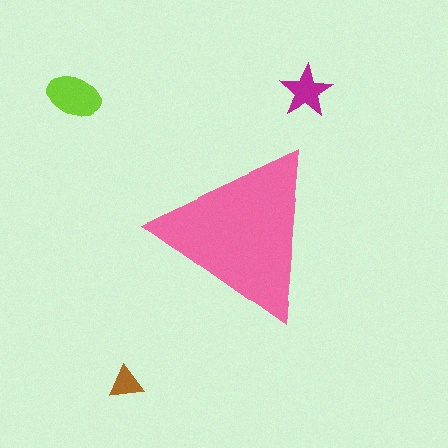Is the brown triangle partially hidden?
No, the brown triangle is fully visible.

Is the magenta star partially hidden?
No, the magenta star is fully visible.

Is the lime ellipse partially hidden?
No, the lime ellipse is fully visible.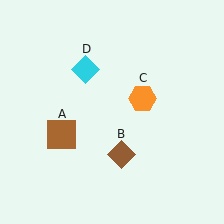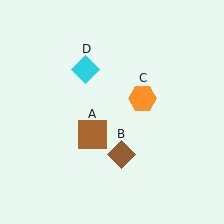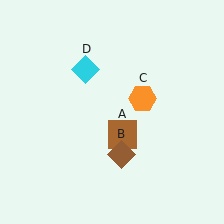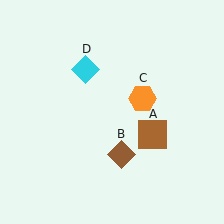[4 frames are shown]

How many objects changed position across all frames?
1 object changed position: brown square (object A).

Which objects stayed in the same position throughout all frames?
Brown diamond (object B) and orange hexagon (object C) and cyan diamond (object D) remained stationary.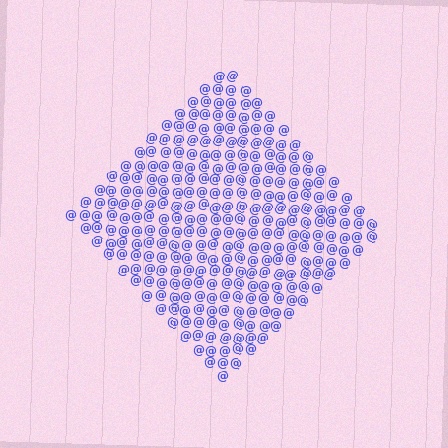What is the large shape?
The large shape is a diamond.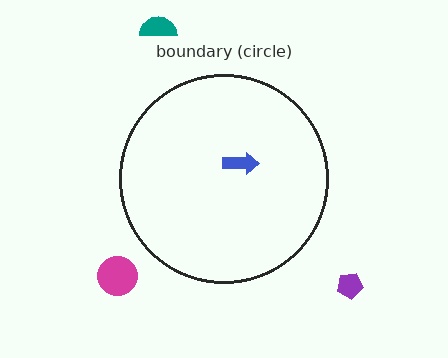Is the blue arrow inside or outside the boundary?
Inside.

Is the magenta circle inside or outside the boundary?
Outside.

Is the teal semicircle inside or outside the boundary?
Outside.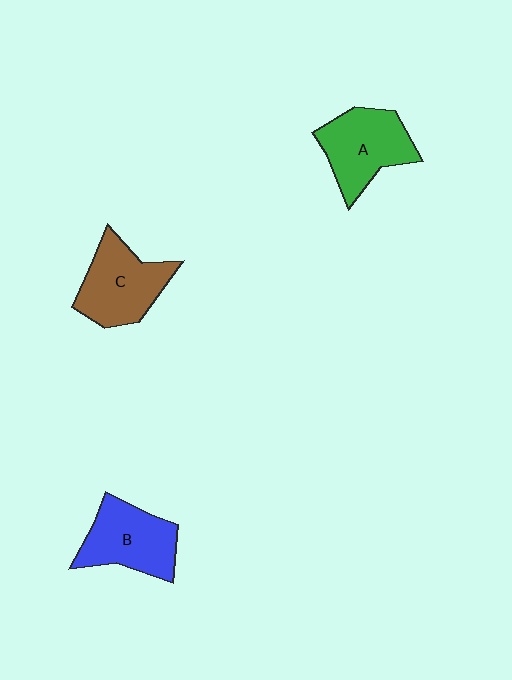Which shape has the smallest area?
Shape B (blue).